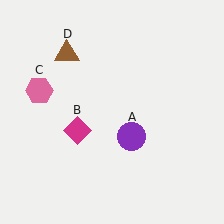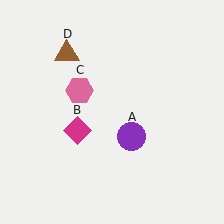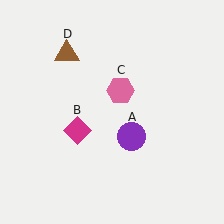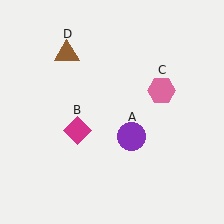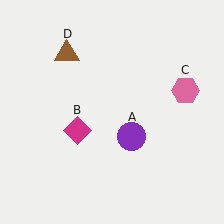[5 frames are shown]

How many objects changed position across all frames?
1 object changed position: pink hexagon (object C).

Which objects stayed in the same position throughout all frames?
Purple circle (object A) and magenta diamond (object B) and brown triangle (object D) remained stationary.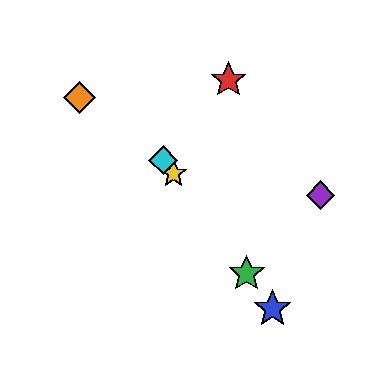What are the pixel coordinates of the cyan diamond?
The cyan diamond is at (163, 160).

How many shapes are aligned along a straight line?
4 shapes (the blue star, the green star, the yellow star, the cyan diamond) are aligned along a straight line.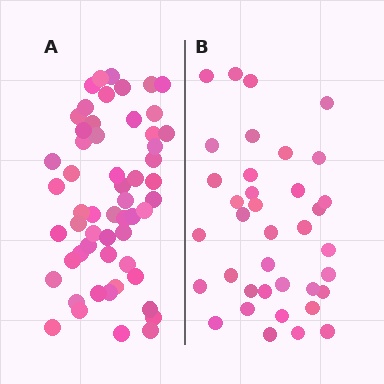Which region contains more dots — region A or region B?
Region A (the left region) has more dots.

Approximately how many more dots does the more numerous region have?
Region A has approximately 20 more dots than region B.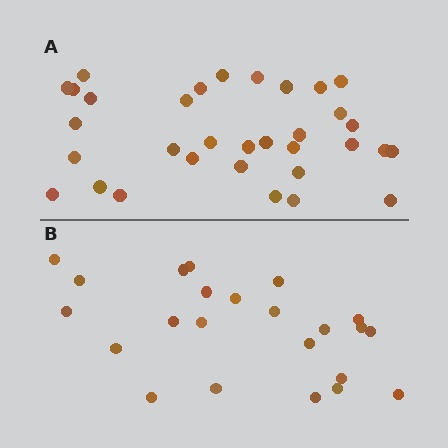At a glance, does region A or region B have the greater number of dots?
Region A (the top region) has more dots.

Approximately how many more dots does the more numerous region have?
Region A has roughly 10 or so more dots than region B.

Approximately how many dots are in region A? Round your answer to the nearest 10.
About 30 dots. (The exact count is 33, which rounds to 30.)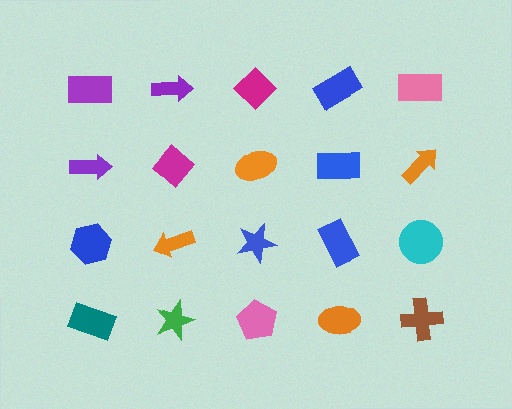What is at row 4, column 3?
A pink pentagon.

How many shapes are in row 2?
5 shapes.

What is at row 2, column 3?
An orange ellipse.